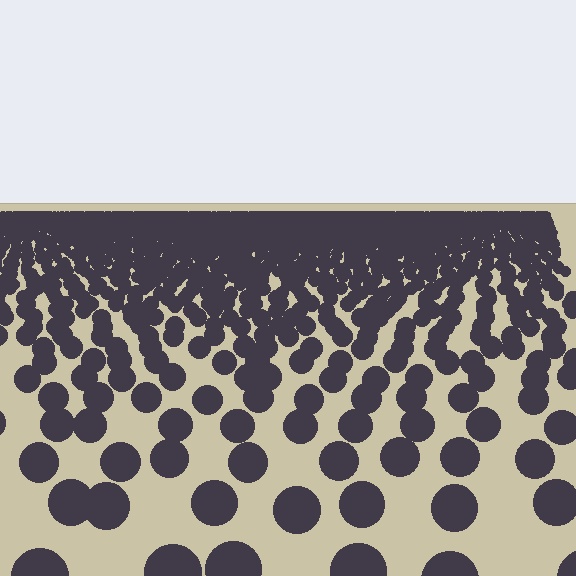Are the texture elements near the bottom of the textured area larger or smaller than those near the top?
Larger. Near the bottom, elements are closer to the viewer and appear at a bigger on-screen size.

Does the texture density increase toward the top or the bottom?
Density increases toward the top.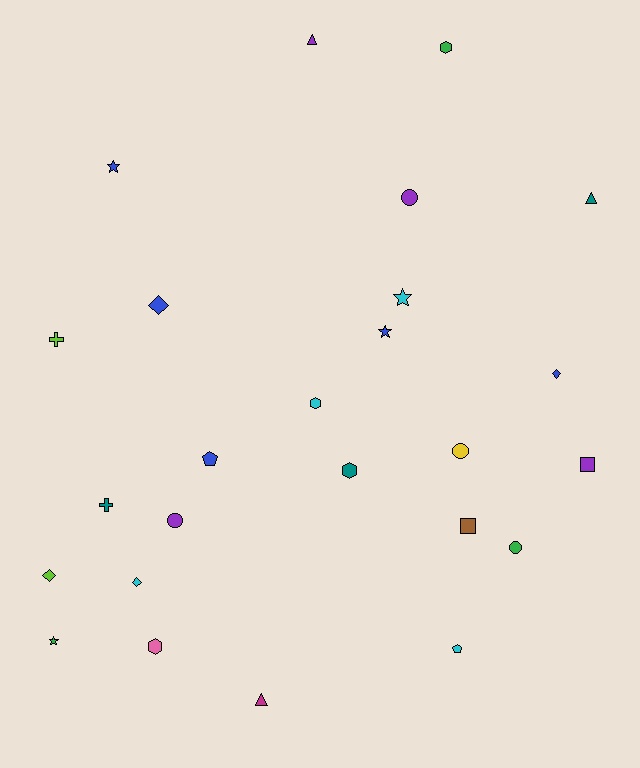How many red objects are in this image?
There are no red objects.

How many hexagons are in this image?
There are 4 hexagons.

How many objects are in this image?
There are 25 objects.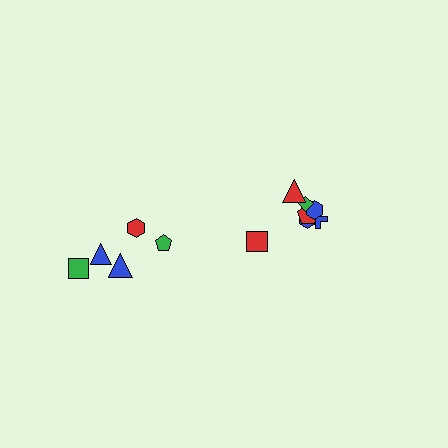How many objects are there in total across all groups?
There are 12 objects.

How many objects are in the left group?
There are 5 objects.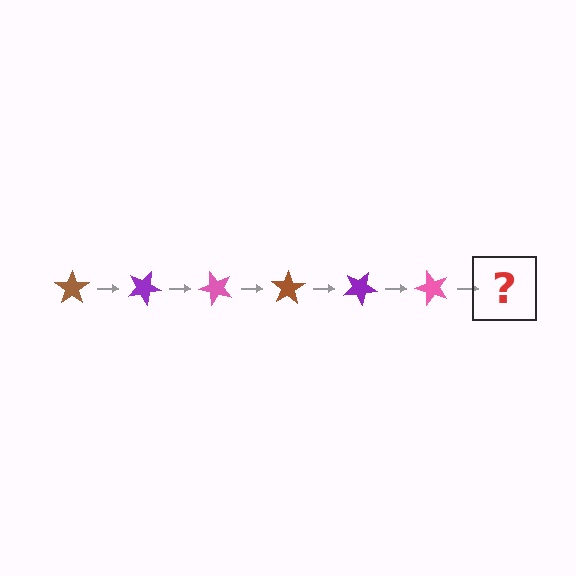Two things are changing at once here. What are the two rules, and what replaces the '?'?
The two rules are that it rotates 25 degrees each step and the color cycles through brown, purple, and pink. The '?' should be a brown star, rotated 150 degrees from the start.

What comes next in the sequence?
The next element should be a brown star, rotated 150 degrees from the start.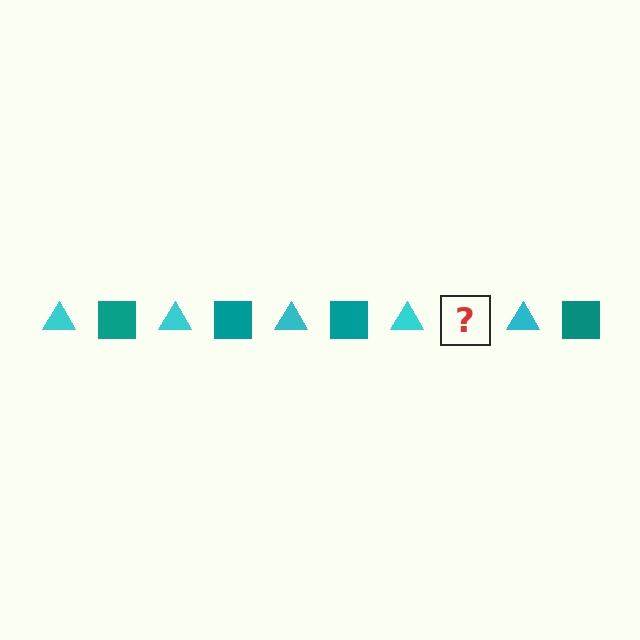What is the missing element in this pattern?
The missing element is a teal square.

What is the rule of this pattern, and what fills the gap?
The rule is that the pattern alternates between cyan triangle and teal square. The gap should be filled with a teal square.